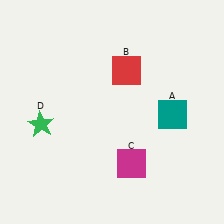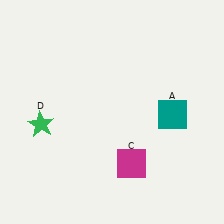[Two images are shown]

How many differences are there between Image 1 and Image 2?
There is 1 difference between the two images.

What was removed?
The red square (B) was removed in Image 2.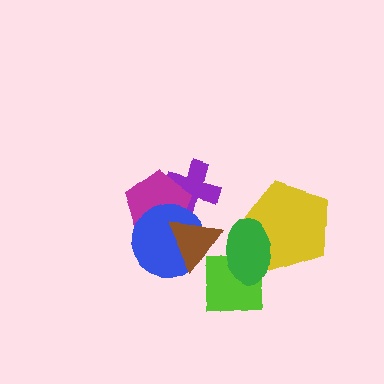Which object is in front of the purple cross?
The magenta pentagon is in front of the purple cross.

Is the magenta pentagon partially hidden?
Yes, it is partially covered by another shape.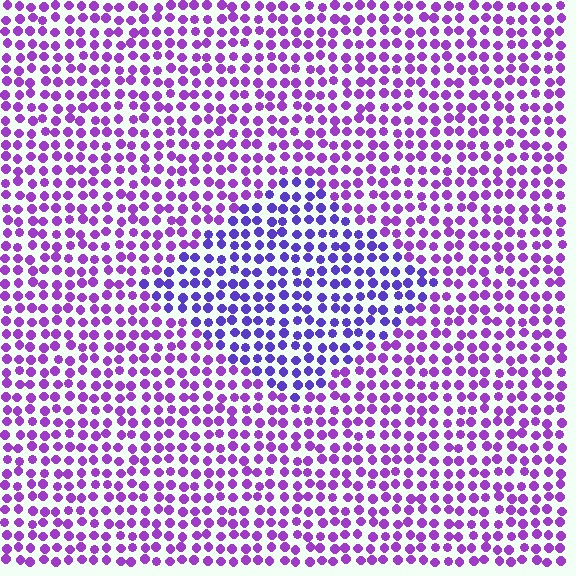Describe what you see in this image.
The image is filled with small purple elements in a uniform arrangement. A diamond-shaped region is visible where the elements are tinted to a slightly different hue, forming a subtle color boundary.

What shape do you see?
I see a diamond.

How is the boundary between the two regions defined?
The boundary is defined purely by a slight shift in hue (about 30 degrees). Spacing, size, and orientation are identical on both sides.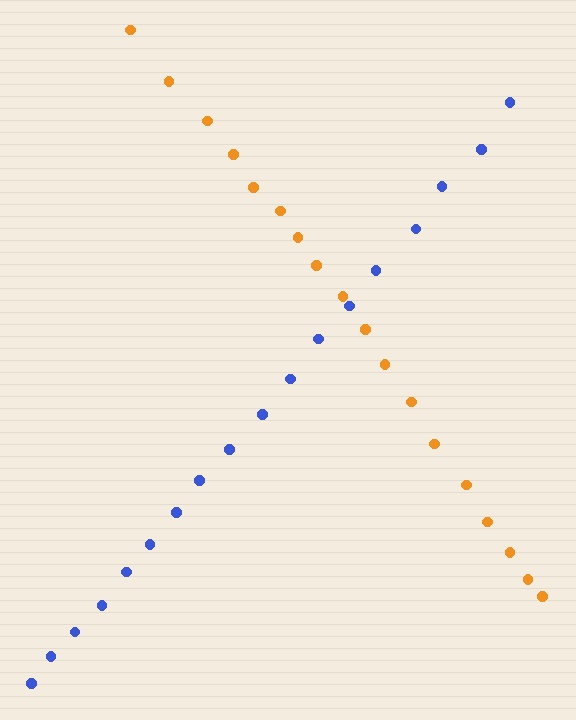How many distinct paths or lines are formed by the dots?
There are 2 distinct paths.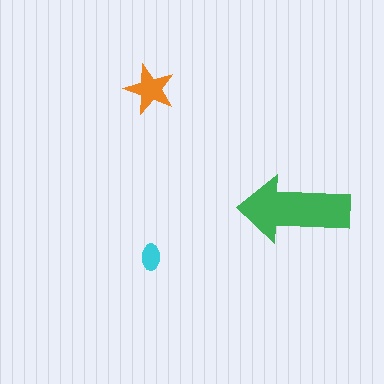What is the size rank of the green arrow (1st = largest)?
1st.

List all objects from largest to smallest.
The green arrow, the orange star, the cyan ellipse.